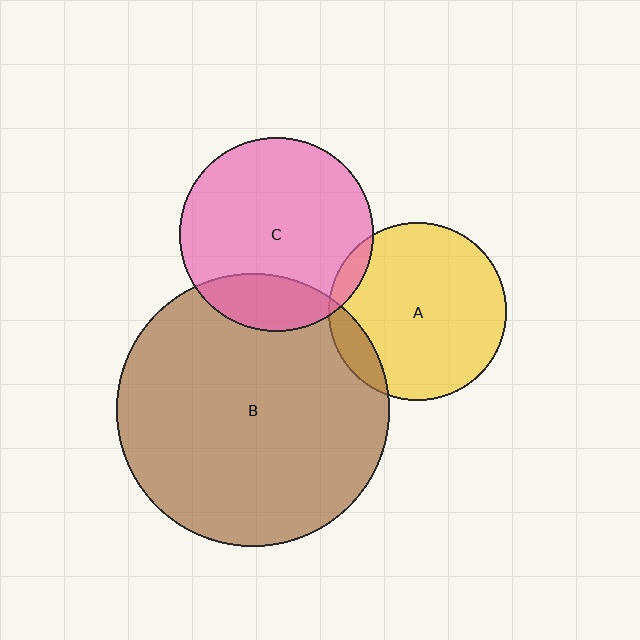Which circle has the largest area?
Circle B (brown).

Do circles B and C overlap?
Yes.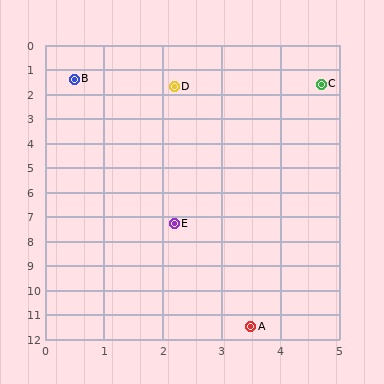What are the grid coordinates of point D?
Point D is at approximately (2.2, 1.7).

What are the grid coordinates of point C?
Point C is at approximately (4.7, 1.6).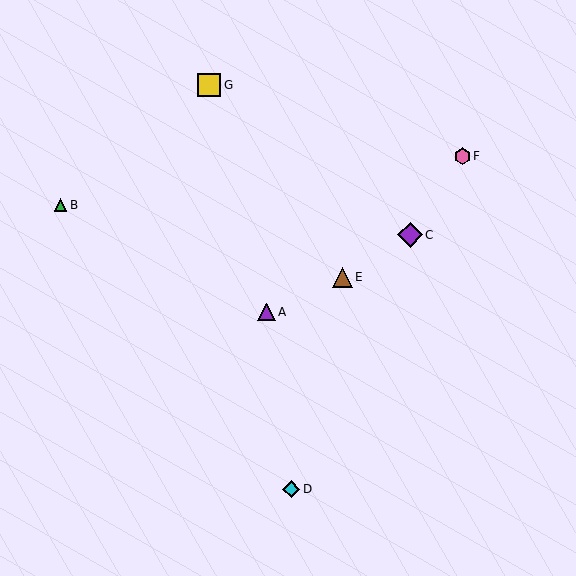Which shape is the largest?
The purple diamond (labeled C) is the largest.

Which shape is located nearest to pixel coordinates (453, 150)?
The pink hexagon (labeled F) at (462, 156) is nearest to that location.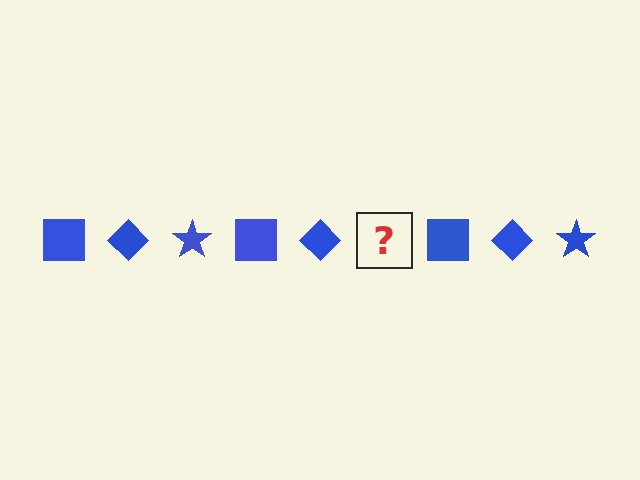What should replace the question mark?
The question mark should be replaced with a blue star.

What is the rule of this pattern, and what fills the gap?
The rule is that the pattern cycles through square, diamond, star shapes in blue. The gap should be filled with a blue star.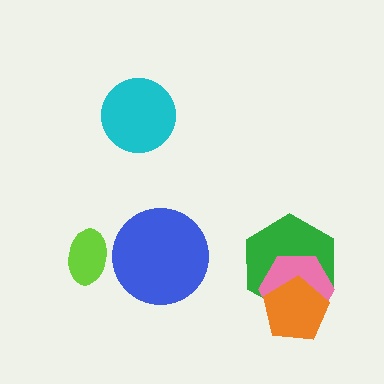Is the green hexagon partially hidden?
Yes, it is partially covered by another shape.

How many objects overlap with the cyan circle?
0 objects overlap with the cyan circle.